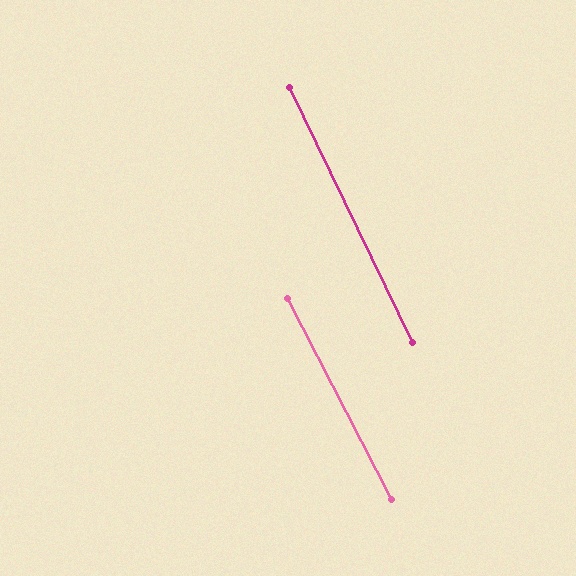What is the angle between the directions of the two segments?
Approximately 2 degrees.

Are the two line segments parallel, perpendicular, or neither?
Parallel — their directions differ by only 1.6°.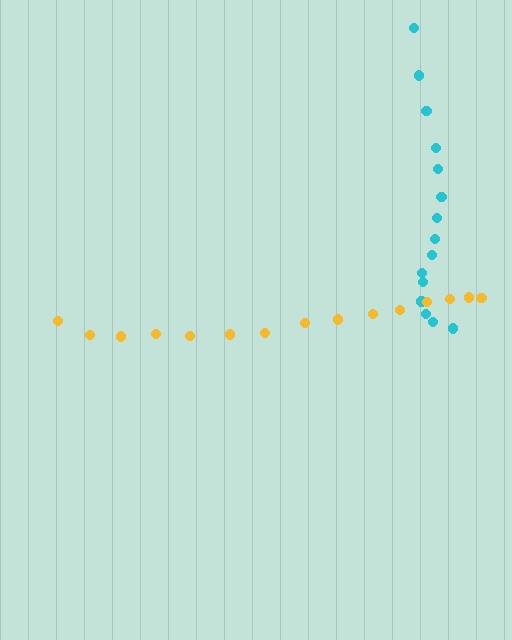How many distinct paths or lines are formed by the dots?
There are 2 distinct paths.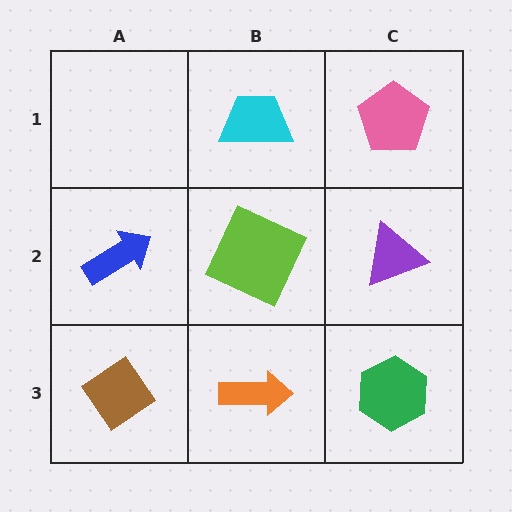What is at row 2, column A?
A blue arrow.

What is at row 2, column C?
A purple triangle.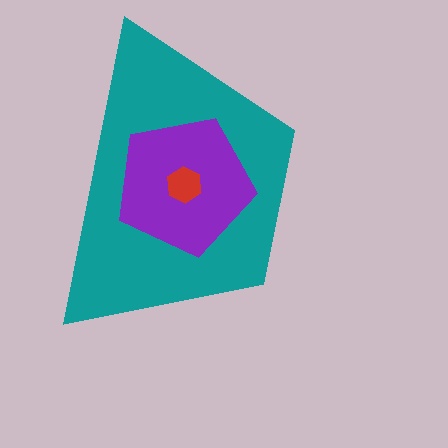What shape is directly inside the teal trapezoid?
The purple pentagon.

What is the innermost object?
The red hexagon.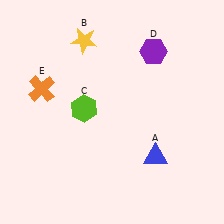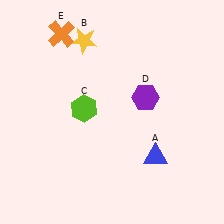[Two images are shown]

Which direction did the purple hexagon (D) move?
The purple hexagon (D) moved down.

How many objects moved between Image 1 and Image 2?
2 objects moved between the two images.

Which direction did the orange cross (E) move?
The orange cross (E) moved up.